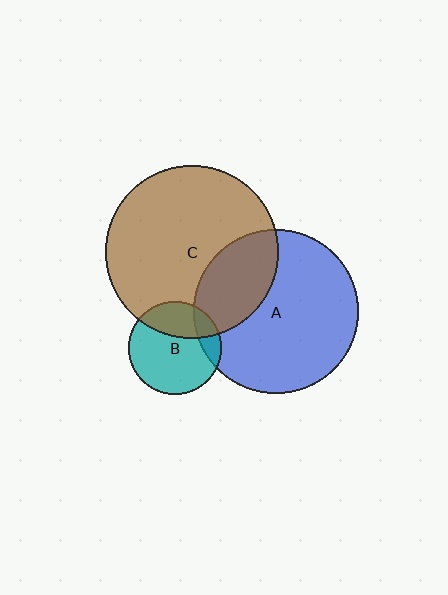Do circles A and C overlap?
Yes.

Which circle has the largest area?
Circle C (brown).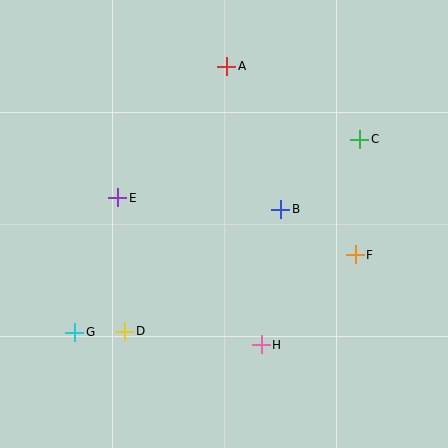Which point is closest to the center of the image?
Point B at (281, 209) is closest to the center.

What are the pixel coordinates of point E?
Point E is at (118, 198).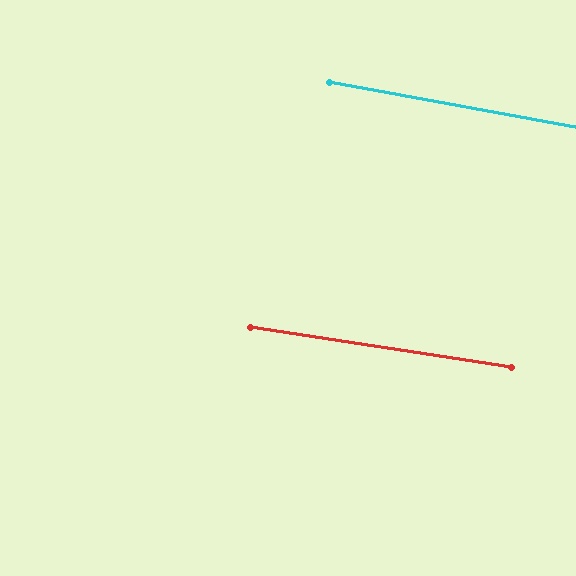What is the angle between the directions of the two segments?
Approximately 2 degrees.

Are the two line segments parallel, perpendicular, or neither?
Parallel — their directions differ by only 1.8°.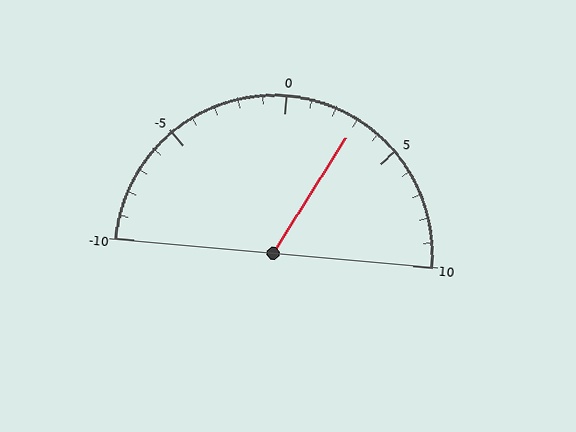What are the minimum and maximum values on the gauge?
The gauge ranges from -10 to 10.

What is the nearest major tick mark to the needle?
The nearest major tick mark is 5.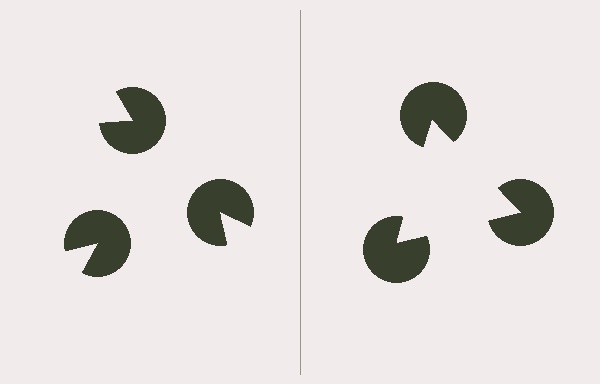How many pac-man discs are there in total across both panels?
6 — 3 on each side.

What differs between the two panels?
The pac-man discs are positioned identically on both sides; only the wedge orientations differ. On the right they align to a triangle; on the left they are misaligned.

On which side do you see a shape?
An illusory triangle appears on the right side. On the left side the wedge cuts are rotated, so no coherent shape forms.